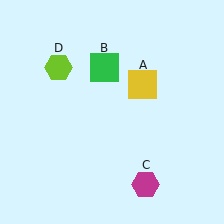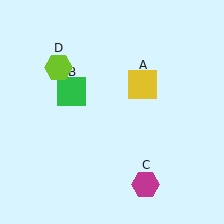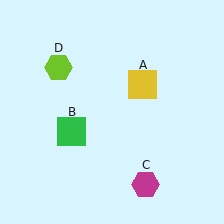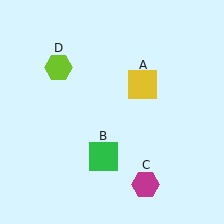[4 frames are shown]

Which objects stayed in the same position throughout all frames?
Yellow square (object A) and magenta hexagon (object C) and lime hexagon (object D) remained stationary.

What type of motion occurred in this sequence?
The green square (object B) rotated counterclockwise around the center of the scene.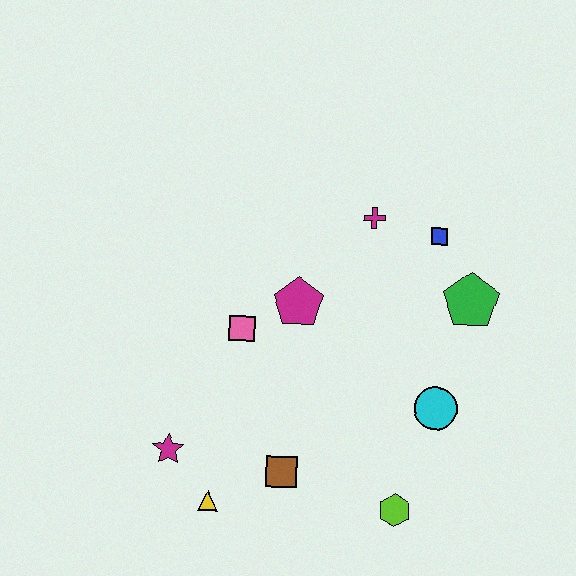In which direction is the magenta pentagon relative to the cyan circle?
The magenta pentagon is to the left of the cyan circle.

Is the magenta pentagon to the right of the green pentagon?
No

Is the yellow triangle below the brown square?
Yes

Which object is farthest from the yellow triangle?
The blue square is farthest from the yellow triangle.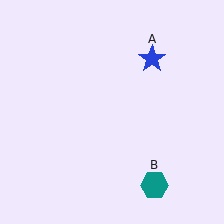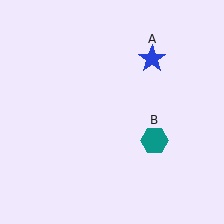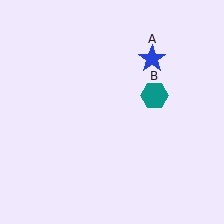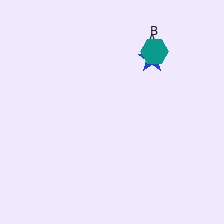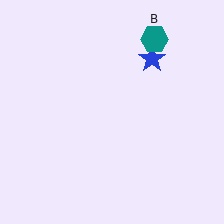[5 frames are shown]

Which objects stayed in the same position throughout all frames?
Blue star (object A) remained stationary.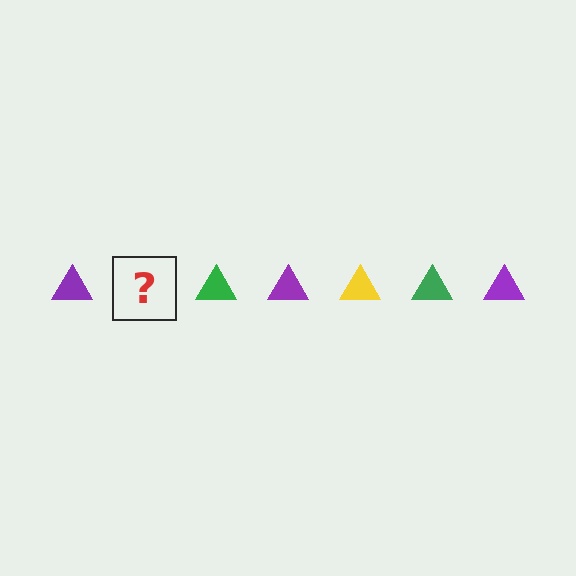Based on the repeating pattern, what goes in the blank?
The blank should be a yellow triangle.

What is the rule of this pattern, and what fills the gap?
The rule is that the pattern cycles through purple, yellow, green triangles. The gap should be filled with a yellow triangle.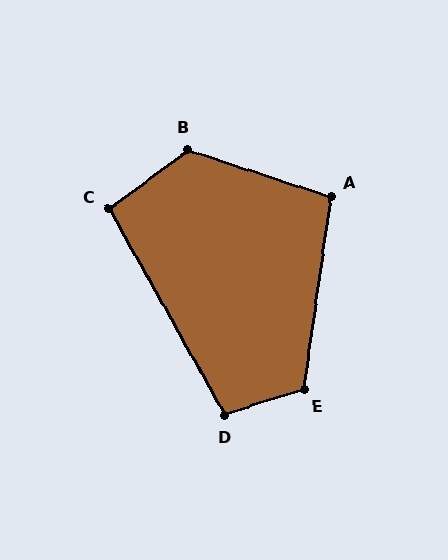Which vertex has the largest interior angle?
B, at approximately 125 degrees.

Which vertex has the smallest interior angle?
C, at approximately 98 degrees.